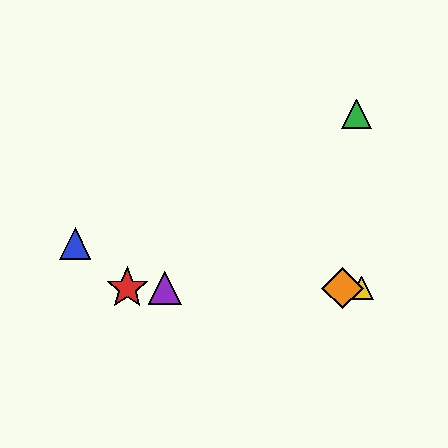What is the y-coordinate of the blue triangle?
The blue triangle is at y≈244.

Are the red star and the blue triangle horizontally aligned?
No, the red star is at y≈288 and the blue triangle is at y≈244.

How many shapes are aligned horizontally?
4 shapes (the red star, the yellow triangle, the purple triangle, the orange diamond) are aligned horizontally.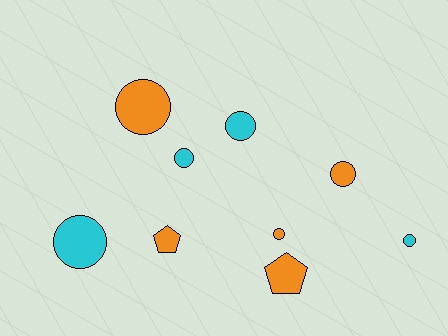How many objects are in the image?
There are 9 objects.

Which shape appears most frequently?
Circle, with 7 objects.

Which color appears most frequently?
Orange, with 5 objects.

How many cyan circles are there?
There are 4 cyan circles.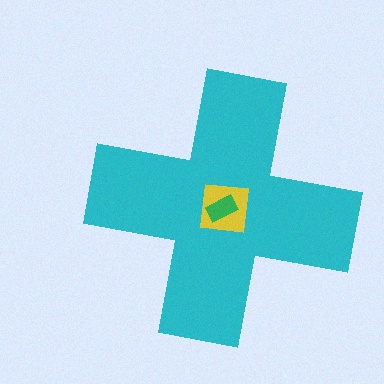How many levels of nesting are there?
3.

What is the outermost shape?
The cyan cross.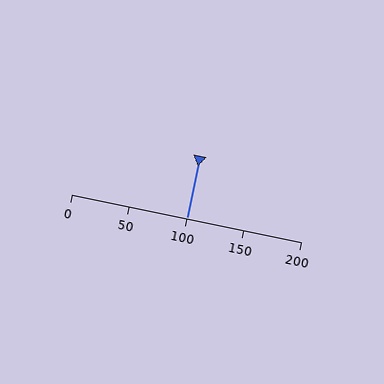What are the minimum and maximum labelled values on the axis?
The axis runs from 0 to 200.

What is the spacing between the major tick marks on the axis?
The major ticks are spaced 50 apart.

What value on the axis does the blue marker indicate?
The marker indicates approximately 100.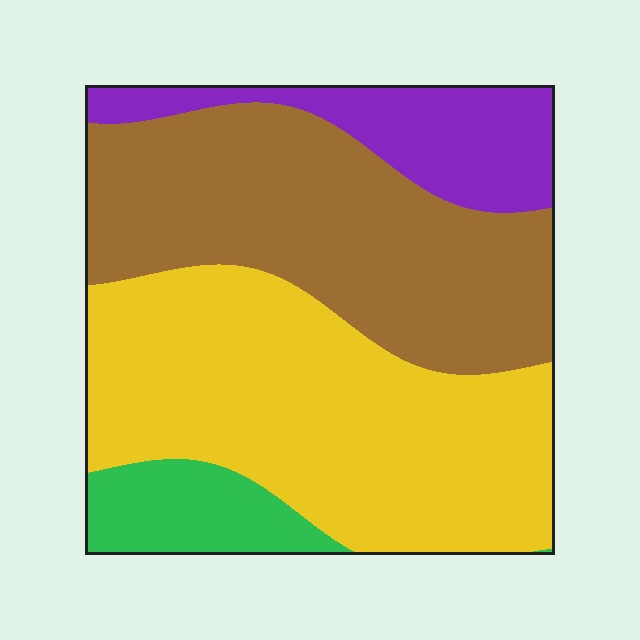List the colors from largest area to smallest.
From largest to smallest: yellow, brown, purple, green.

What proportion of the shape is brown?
Brown takes up between a third and a half of the shape.